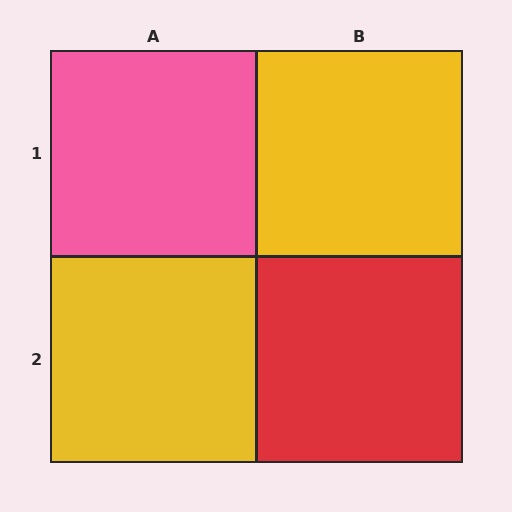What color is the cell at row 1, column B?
Yellow.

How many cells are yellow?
2 cells are yellow.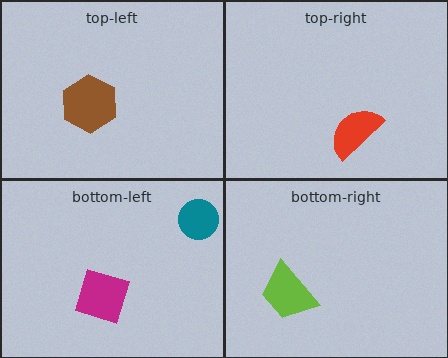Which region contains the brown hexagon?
The top-left region.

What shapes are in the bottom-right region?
The lime trapezoid.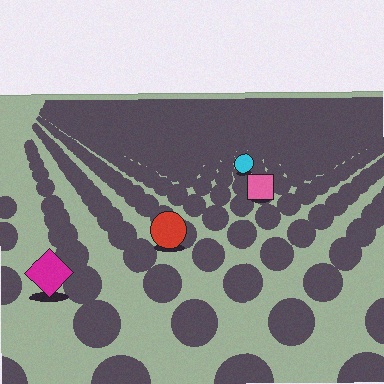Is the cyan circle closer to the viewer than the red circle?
No. The red circle is closer — you can tell from the texture gradient: the ground texture is coarser near it.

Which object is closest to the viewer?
The magenta diamond is closest. The texture marks near it are larger and more spread out.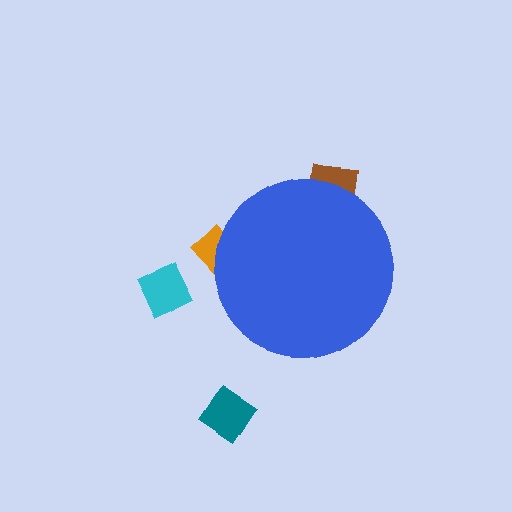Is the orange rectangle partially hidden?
Yes, the orange rectangle is partially hidden behind the blue circle.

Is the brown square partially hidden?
Yes, the brown square is partially hidden behind the blue circle.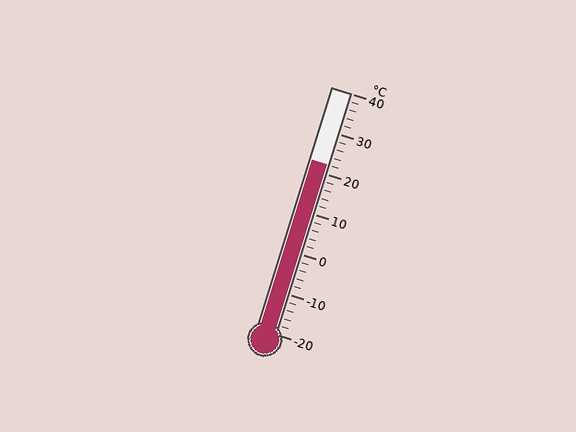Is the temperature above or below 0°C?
The temperature is above 0°C.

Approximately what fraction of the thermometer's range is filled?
The thermometer is filled to approximately 70% of its range.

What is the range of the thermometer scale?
The thermometer scale ranges from -20°C to 40°C.